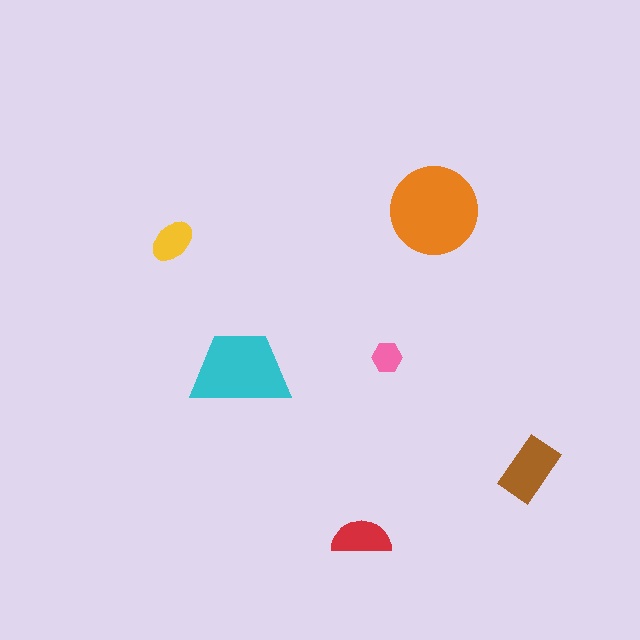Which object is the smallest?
The pink hexagon.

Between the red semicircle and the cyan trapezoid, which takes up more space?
The cyan trapezoid.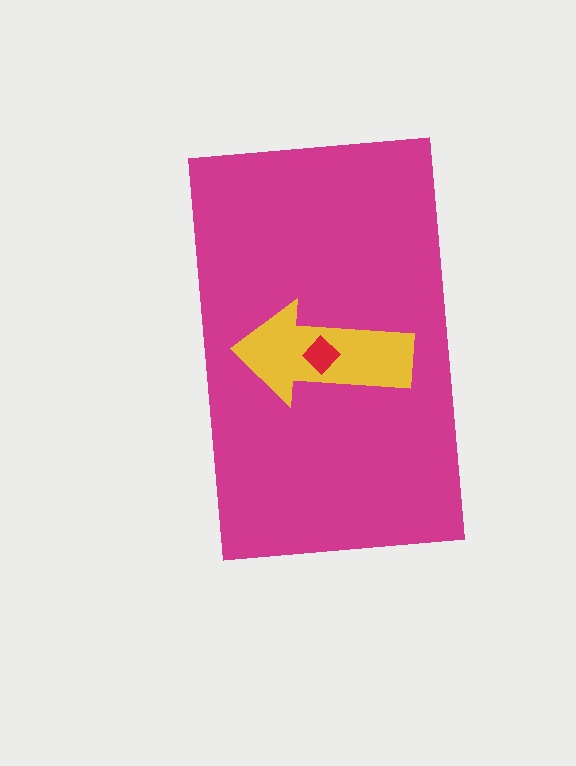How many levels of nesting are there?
3.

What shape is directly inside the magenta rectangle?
The yellow arrow.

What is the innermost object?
The red diamond.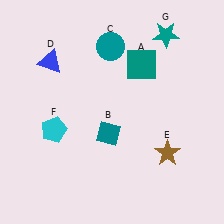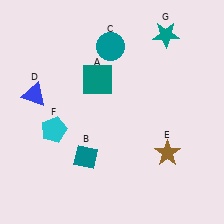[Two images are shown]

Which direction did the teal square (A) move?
The teal square (A) moved left.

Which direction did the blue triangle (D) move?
The blue triangle (D) moved down.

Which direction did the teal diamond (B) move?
The teal diamond (B) moved down.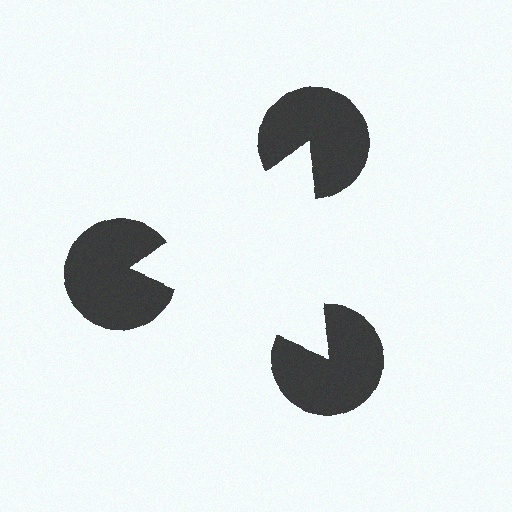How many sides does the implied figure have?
3 sides.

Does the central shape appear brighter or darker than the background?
It typically appears slightly brighter than the background, even though no actual brightness change is drawn.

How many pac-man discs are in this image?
There are 3 — one at each vertex of the illusory triangle.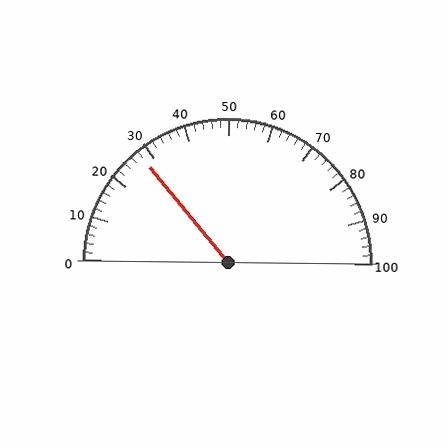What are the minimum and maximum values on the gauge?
The gauge ranges from 0 to 100.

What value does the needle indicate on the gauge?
The needle indicates approximately 28.